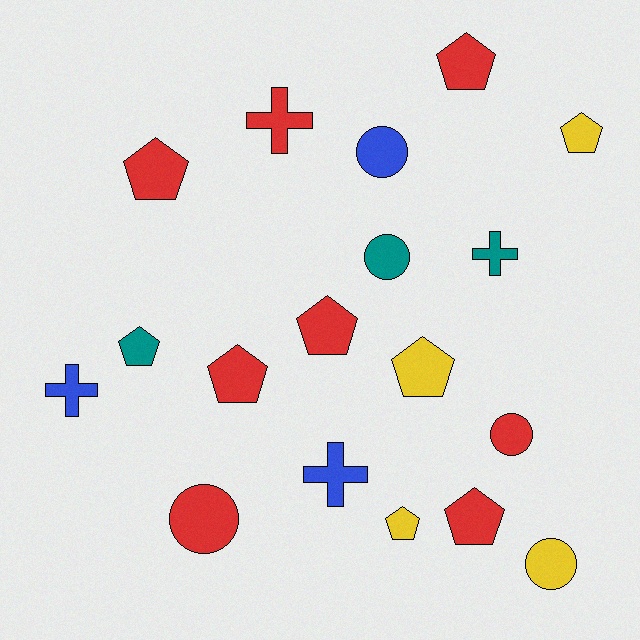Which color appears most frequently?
Red, with 8 objects.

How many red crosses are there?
There is 1 red cross.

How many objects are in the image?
There are 18 objects.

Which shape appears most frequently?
Pentagon, with 9 objects.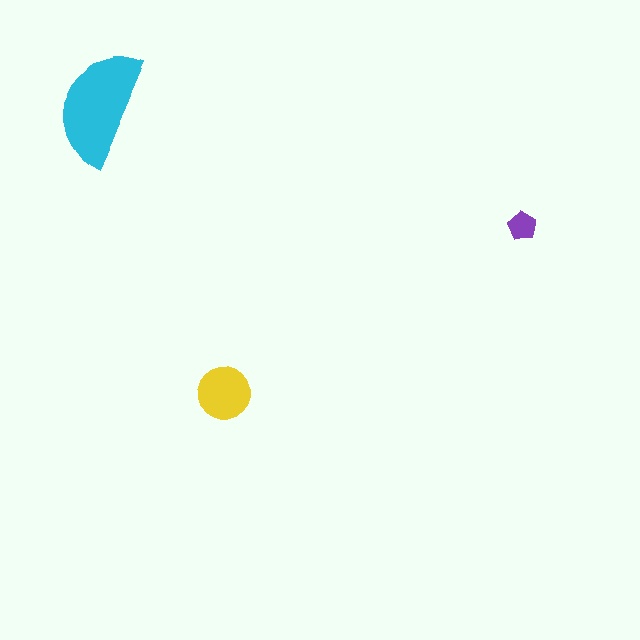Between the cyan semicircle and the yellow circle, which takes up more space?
The cyan semicircle.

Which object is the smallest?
The purple pentagon.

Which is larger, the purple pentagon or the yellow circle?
The yellow circle.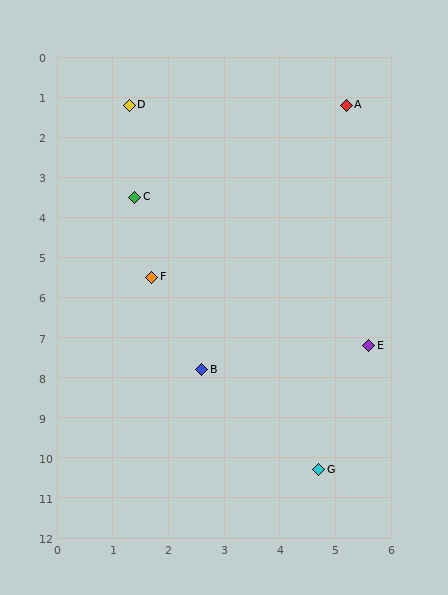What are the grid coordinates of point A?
Point A is at approximately (5.2, 1.2).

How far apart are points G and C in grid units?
Points G and C are about 7.6 grid units apart.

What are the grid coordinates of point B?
Point B is at approximately (2.6, 7.8).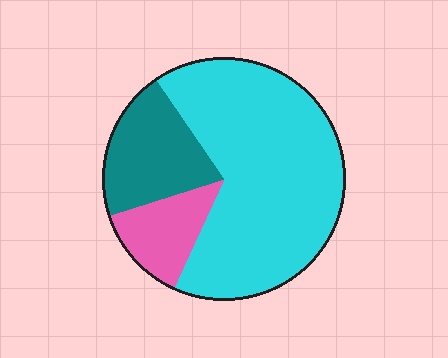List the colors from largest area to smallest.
From largest to smallest: cyan, teal, pink.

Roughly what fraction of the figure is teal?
Teal covers 21% of the figure.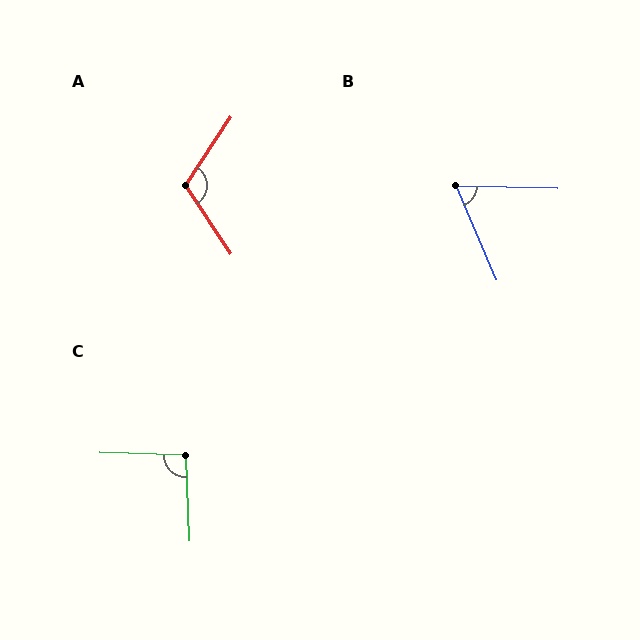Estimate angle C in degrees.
Approximately 94 degrees.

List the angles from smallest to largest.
B (66°), C (94°), A (113°).